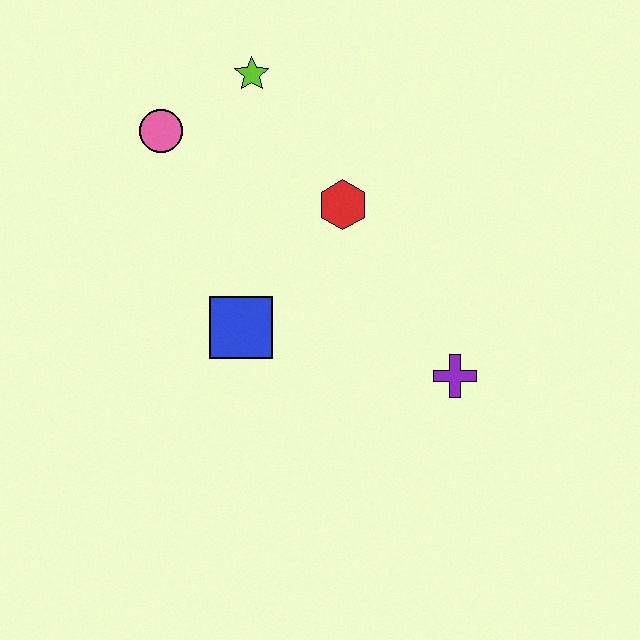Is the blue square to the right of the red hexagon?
No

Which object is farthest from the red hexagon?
The purple cross is farthest from the red hexagon.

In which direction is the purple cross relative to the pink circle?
The purple cross is to the right of the pink circle.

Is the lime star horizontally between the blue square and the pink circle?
No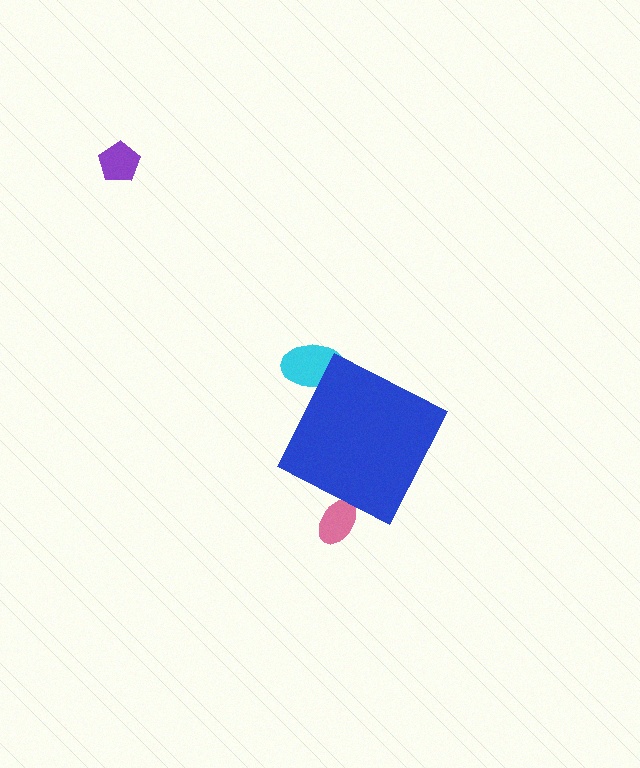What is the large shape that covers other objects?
A blue diamond.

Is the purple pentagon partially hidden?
No, the purple pentagon is fully visible.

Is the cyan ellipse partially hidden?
Yes, the cyan ellipse is partially hidden behind the blue diamond.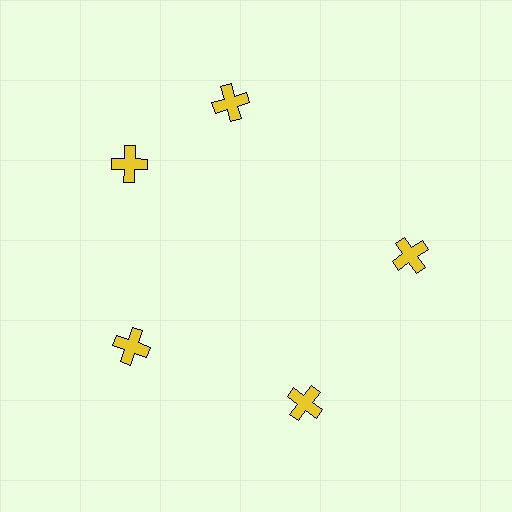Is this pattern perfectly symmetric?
No. The 5 yellow crosses are arranged in a ring, but one element near the 1 o'clock position is rotated out of alignment along the ring, breaking the 5-fold rotational symmetry.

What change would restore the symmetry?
The symmetry would be restored by rotating it back into even spacing with its neighbors so that all 5 crosses sit at equal angles and equal distance from the center.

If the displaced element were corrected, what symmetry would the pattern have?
It would have 5-fold rotational symmetry — the pattern would map onto itself every 72 degrees.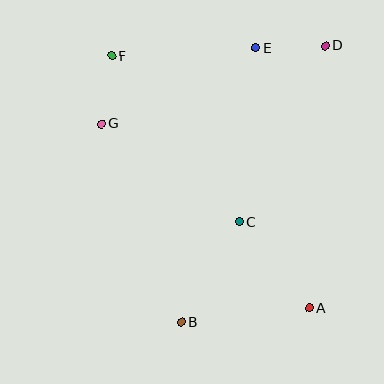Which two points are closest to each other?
Points F and G are closest to each other.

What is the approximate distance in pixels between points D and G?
The distance between D and G is approximately 237 pixels.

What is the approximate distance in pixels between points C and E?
The distance between C and E is approximately 174 pixels.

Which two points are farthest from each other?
Points A and F are farthest from each other.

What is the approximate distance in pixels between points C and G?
The distance between C and G is approximately 170 pixels.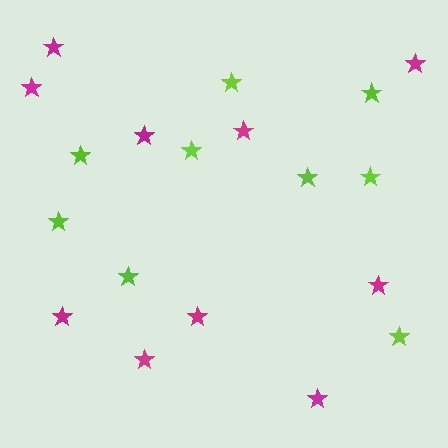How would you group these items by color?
There are 2 groups: one group of magenta stars (10) and one group of lime stars (9).